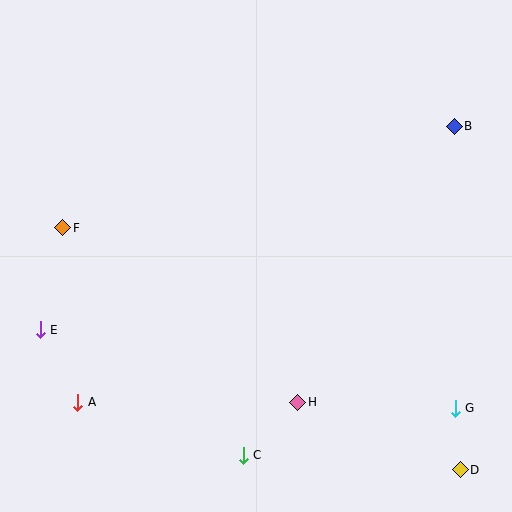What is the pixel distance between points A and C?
The distance between A and C is 174 pixels.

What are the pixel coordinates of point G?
Point G is at (455, 408).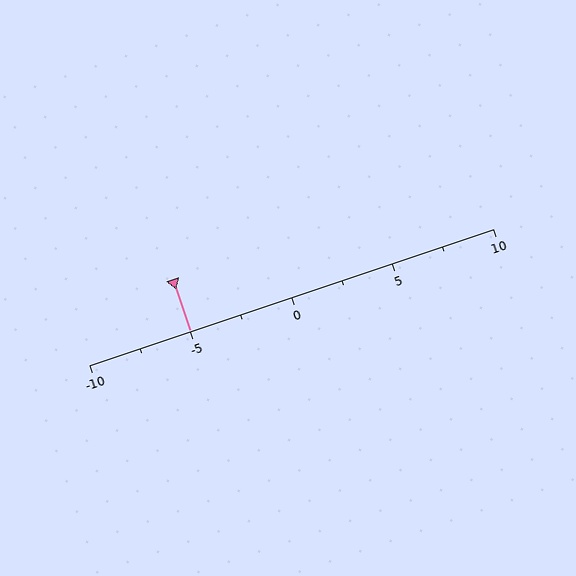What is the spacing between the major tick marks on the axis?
The major ticks are spaced 5 apart.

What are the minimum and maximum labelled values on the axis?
The axis runs from -10 to 10.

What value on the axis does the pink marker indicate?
The marker indicates approximately -5.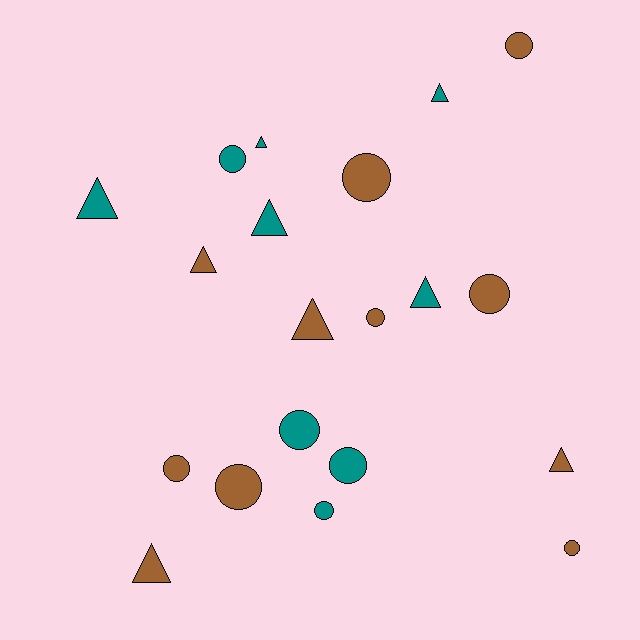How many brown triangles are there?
There are 4 brown triangles.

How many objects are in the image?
There are 20 objects.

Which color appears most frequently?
Brown, with 11 objects.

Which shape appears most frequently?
Circle, with 11 objects.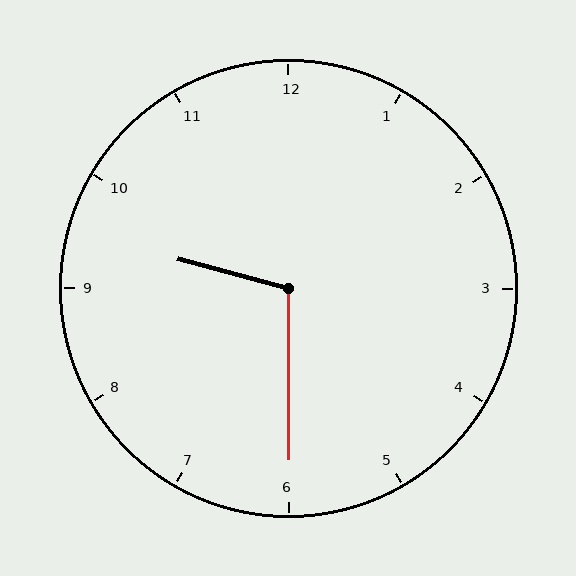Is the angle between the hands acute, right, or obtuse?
It is obtuse.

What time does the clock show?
9:30.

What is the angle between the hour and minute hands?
Approximately 105 degrees.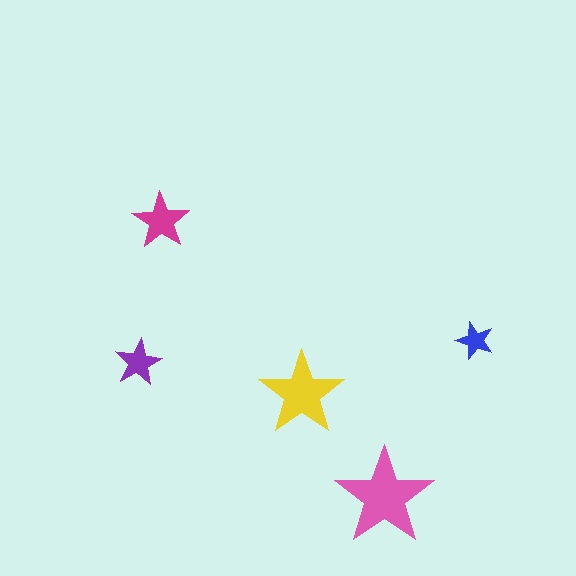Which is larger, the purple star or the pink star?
The pink one.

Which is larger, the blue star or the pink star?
The pink one.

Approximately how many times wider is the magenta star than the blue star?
About 1.5 times wider.